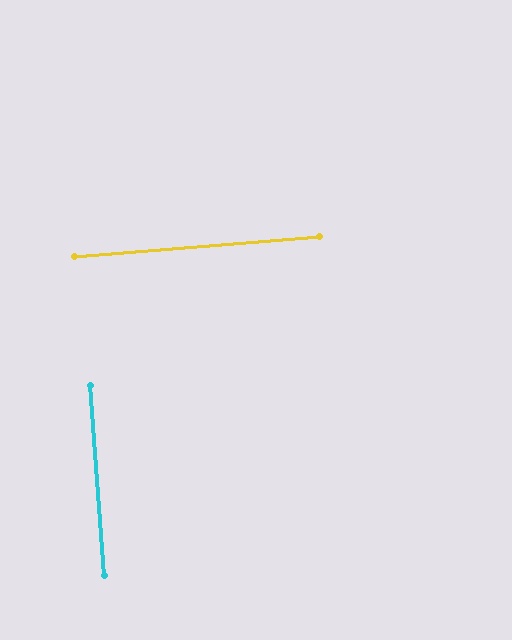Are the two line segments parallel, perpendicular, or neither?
Perpendicular — they meet at approximately 89°.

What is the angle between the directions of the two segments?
Approximately 89 degrees.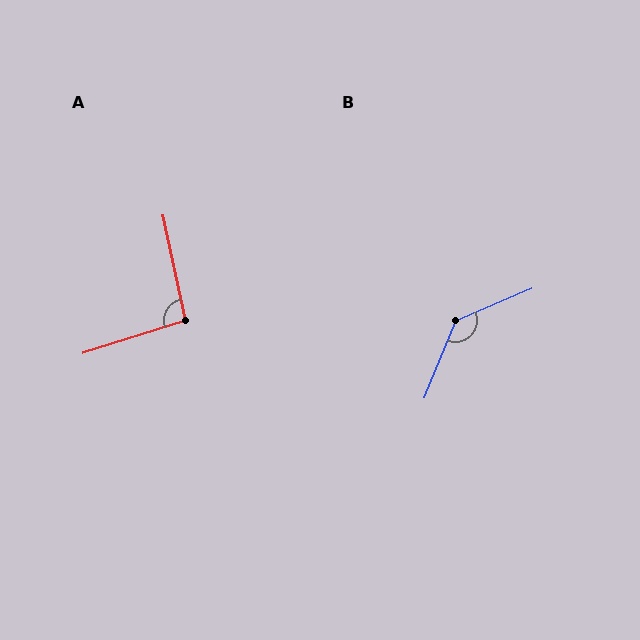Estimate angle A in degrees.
Approximately 95 degrees.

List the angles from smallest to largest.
A (95°), B (135°).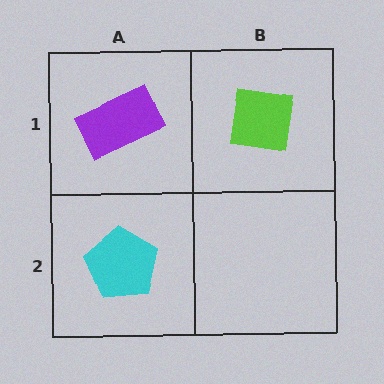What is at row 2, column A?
A cyan pentagon.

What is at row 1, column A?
A purple rectangle.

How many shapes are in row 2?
1 shape.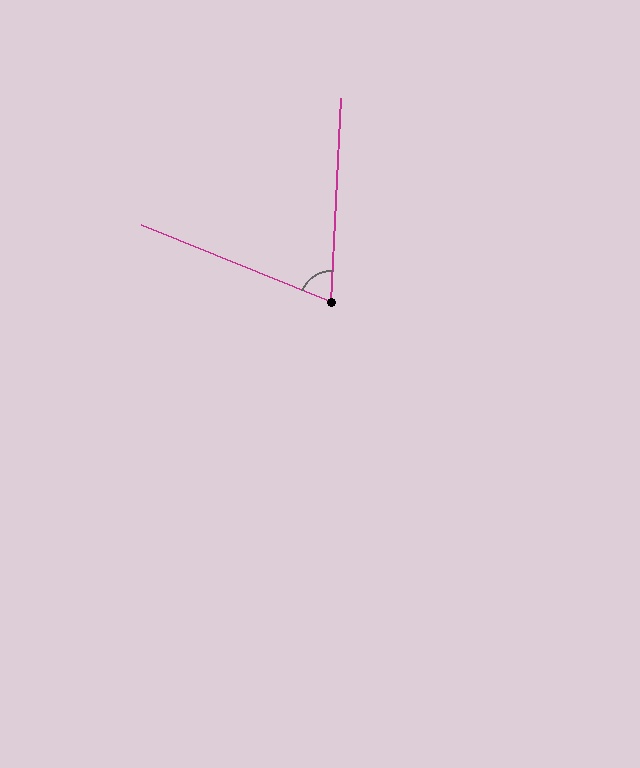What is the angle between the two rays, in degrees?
Approximately 71 degrees.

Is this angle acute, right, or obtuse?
It is acute.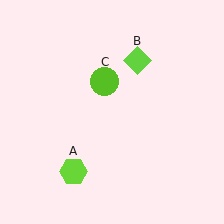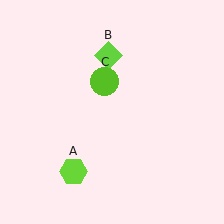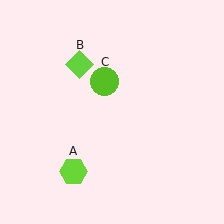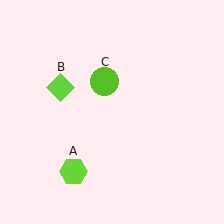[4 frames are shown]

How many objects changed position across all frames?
1 object changed position: lime diamond (object B).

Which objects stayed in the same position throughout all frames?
Lime hexagon (object A) and lime circle (object C) remained stationary.